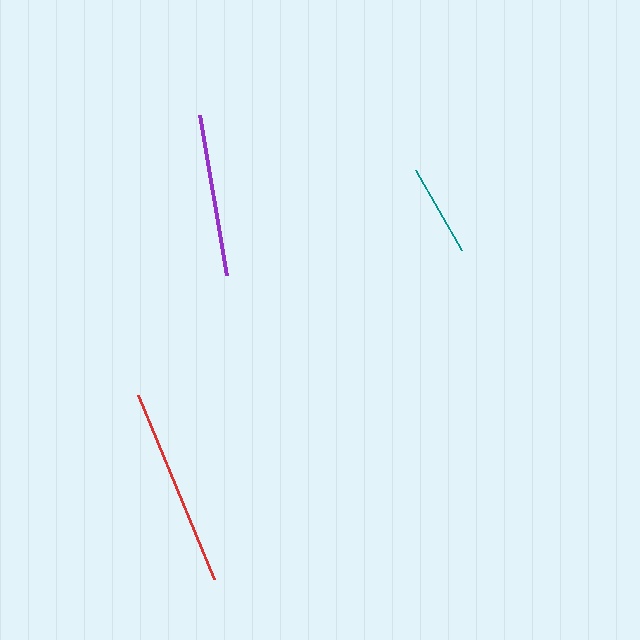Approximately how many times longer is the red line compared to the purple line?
The red line is approximately 1.2 times the length of the purple line.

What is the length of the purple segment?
The purple segment is approximately 163 pixels long.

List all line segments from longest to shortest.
From longest to shortest: red, purple, teal.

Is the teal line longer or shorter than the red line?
The red line is longer than the teal line.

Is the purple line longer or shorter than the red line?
The red line is longer than the purple line.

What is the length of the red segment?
The red segment is approximately 200 pixels long.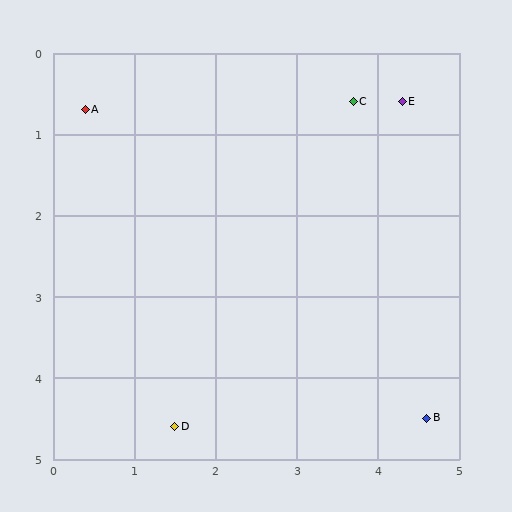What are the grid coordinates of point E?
Point E is at approximately (4.3, 0.6).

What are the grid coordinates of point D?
Point D is at approximately (1.5, 4.6).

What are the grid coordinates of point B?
Point B is at approximately (4.6, 4.5).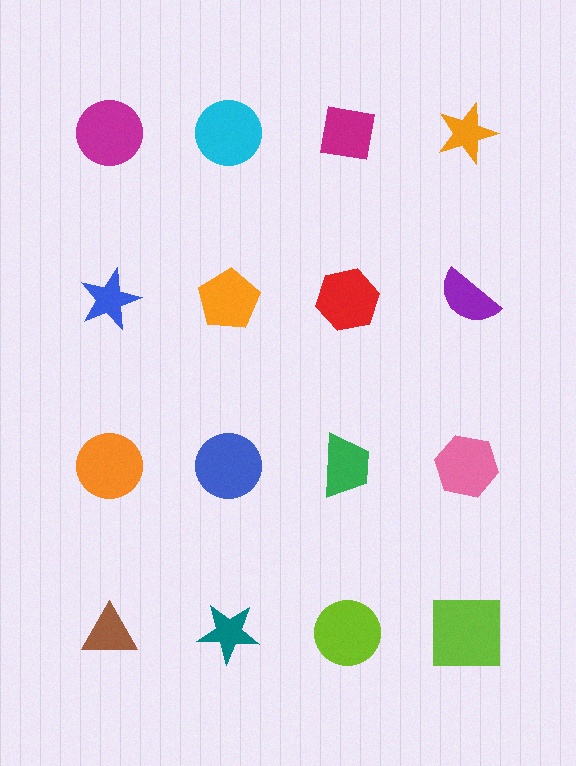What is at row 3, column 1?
An orange circle.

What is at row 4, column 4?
A lime square.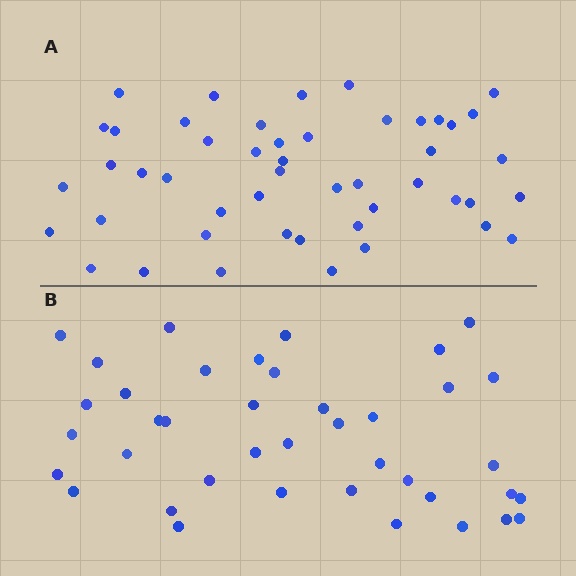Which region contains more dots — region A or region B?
Region A (the top region) has more dots.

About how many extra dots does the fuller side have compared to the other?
Region A has roughly 8 or so more dots than region B.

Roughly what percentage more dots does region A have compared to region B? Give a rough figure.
About 20% more.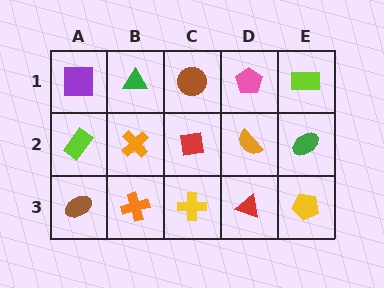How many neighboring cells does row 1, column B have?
3.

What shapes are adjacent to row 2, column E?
A lime rectangle (row 1, column E), a yellow pentagon (row 3, column E), an orange semicircle (row 2, column D).